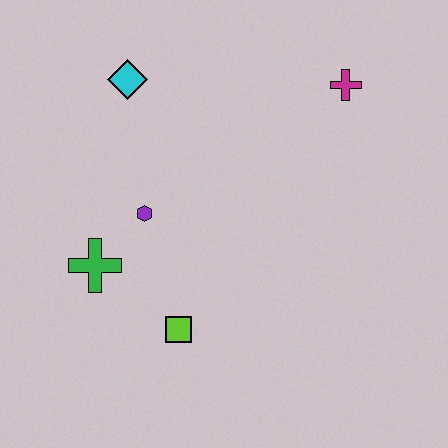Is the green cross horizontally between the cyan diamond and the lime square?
No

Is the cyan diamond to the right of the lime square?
No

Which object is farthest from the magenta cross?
The green cross is farthest from the magenta cross.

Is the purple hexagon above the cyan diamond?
No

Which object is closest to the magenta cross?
The cyan diamond is closest to the magenta cross.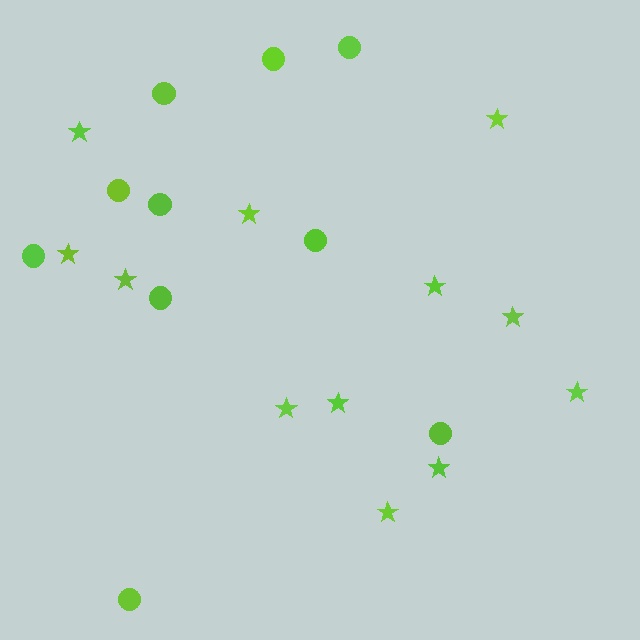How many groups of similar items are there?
There are 2 groups: one group of stars (12) and one group of circles (10).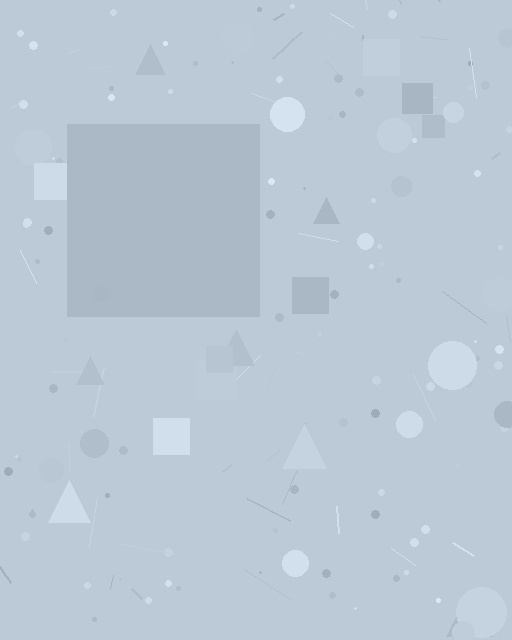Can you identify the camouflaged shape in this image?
The camouflaged shape is a square.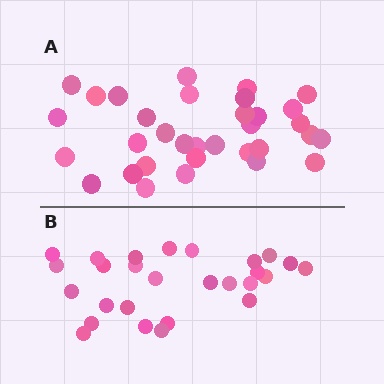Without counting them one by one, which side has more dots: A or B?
Region A (the top region) has more dots.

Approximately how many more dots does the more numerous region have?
Region A has about 6 more dots than region B.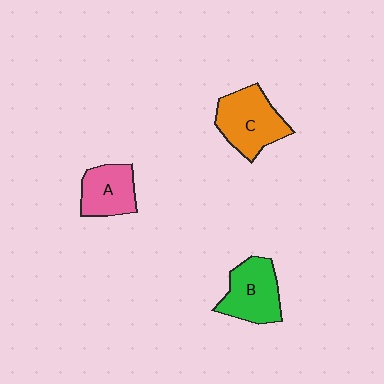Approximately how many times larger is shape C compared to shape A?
Approximately 1.4 times.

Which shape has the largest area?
Shape C (orange).